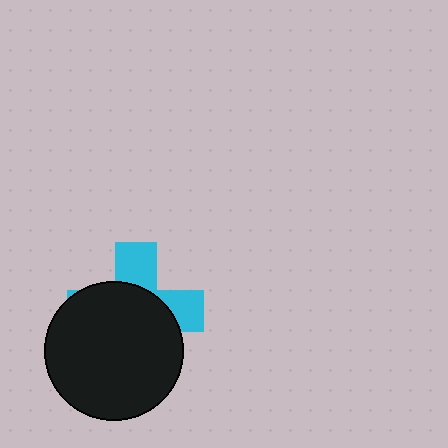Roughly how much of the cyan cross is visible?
A small part of it is visible (roughly 34%).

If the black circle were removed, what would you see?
You would see the complete cyan cross.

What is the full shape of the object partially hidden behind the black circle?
The partially hidden object is a cyan cross.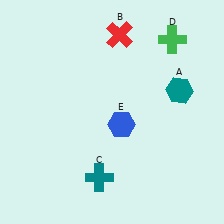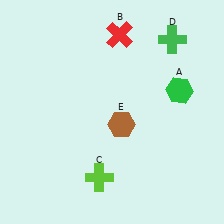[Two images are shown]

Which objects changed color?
A changed from teal to green. C changed from teal to lime. E changed from blue to brown.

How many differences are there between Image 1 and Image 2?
There are 3 differences between the two images.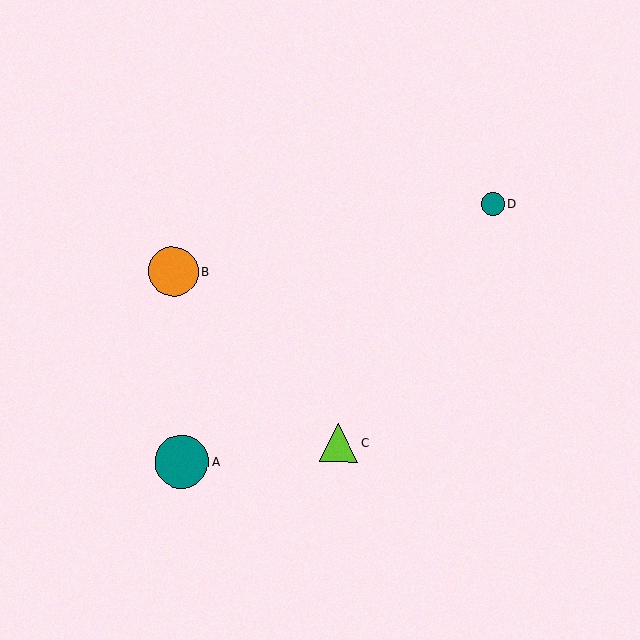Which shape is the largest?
The teal circle (labeled A) is the largest.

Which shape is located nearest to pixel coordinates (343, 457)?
The lime triangle (labeled C) at (339, 443) is nearest to that location.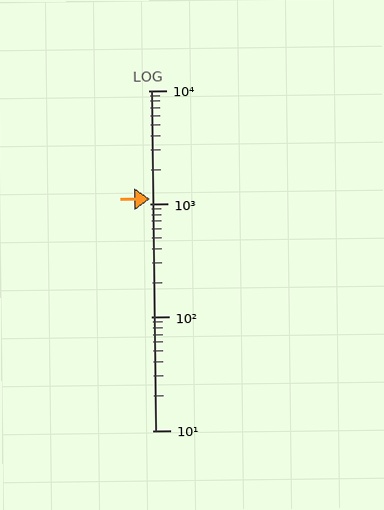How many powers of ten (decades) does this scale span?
The scale spans 3 decades, from 10 to 10000.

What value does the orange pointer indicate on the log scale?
The pointer indicates approximately 1100.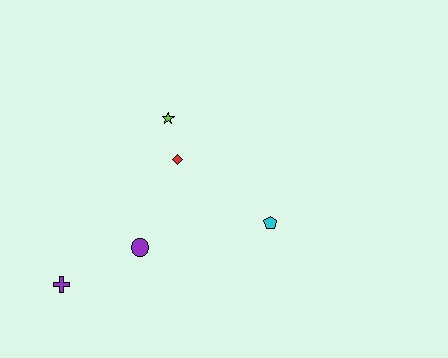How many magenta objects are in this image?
There are no magenta objects.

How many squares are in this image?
There are no squares.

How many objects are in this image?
There are 5 objects.